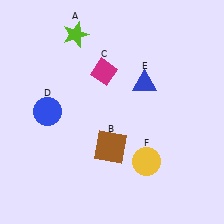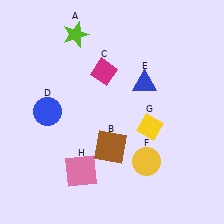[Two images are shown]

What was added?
A yellow diamond (G), a pink square (H) were added in Image 2.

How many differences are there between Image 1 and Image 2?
There are 2 differences between the two images.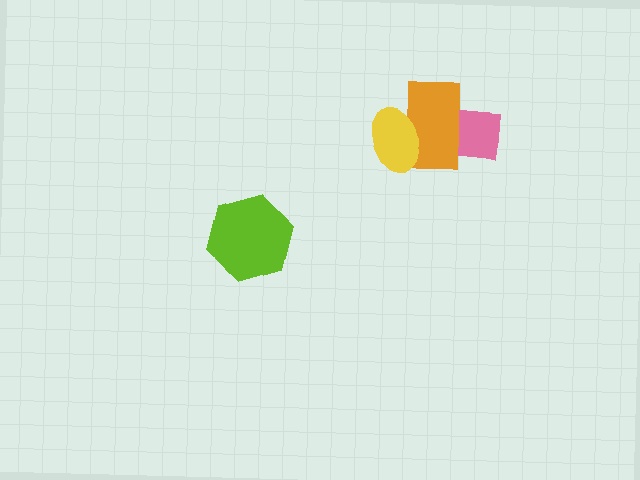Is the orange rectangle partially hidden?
Yes, it is partially covered by another shape.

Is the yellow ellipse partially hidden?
No, no other shape covers it.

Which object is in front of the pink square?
The orange rectangle is in front of the pink square.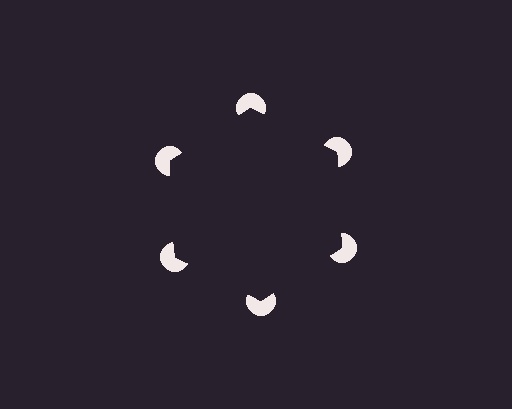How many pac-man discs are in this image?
There are 6 — one at each vertex of the illusory hexagon.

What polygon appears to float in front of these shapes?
An illusory hexagon — its edges are inferred from the aligned wedge cuts in the pac-man discs, not physically drawn.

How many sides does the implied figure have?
6 sides.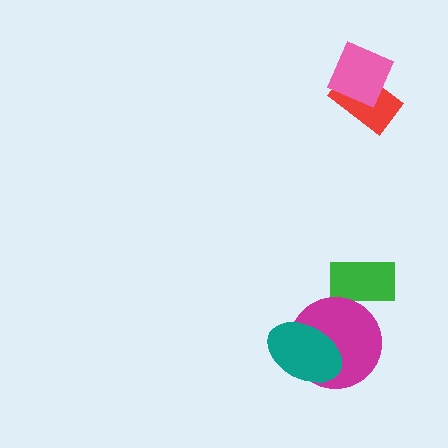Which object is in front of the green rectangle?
The magenta circle is in front of the green rectangle.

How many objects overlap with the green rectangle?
1 object overlaps with the green rectangle.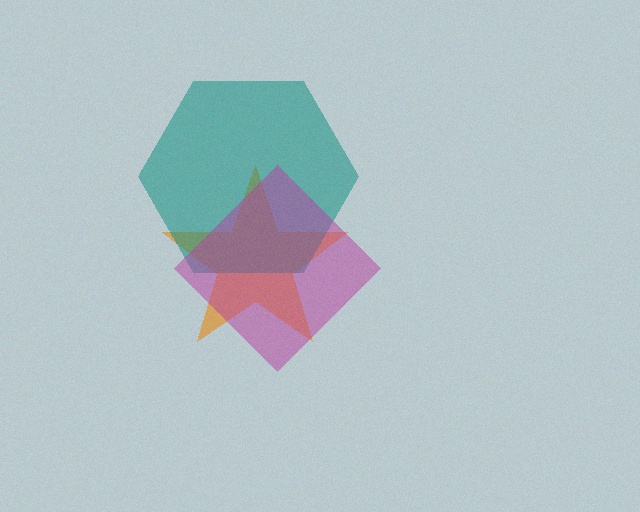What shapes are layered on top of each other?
The layered shapes are: an orange star, a teal hexagon, a magenta diamond.